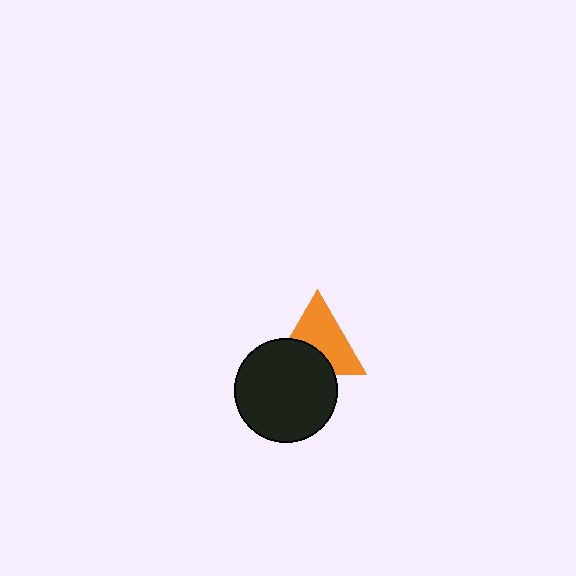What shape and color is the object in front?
The object in front is a black circle.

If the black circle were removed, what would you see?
You would see the complete orange triangle.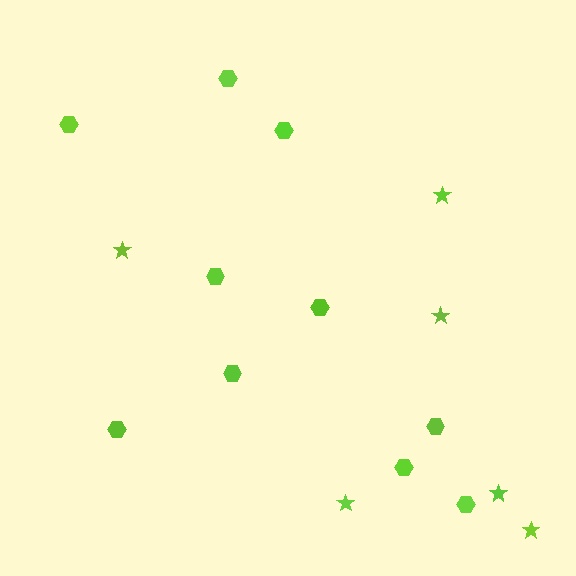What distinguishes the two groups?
There are 2 groups: one group of hexagons (10) and one group of stars (6).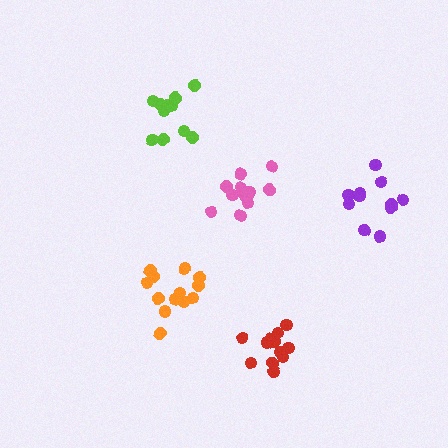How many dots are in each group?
Group 1: 12 dots, Group 2: 11 dots, Group 3: 11 dots, Group 4: 13 dots, Group 5: 14 dots (61 total).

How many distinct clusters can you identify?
There are 5 distinct clusters.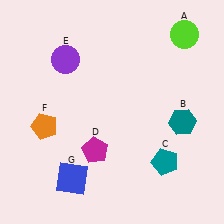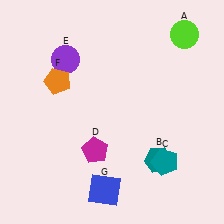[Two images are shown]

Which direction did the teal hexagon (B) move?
The teal hexagon (B) moved down.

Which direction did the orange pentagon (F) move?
The orange pentagon (F) moved up.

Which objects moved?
The objects that moved are: the teal hexagon (B), the orange pentagon (F), the blue square (G).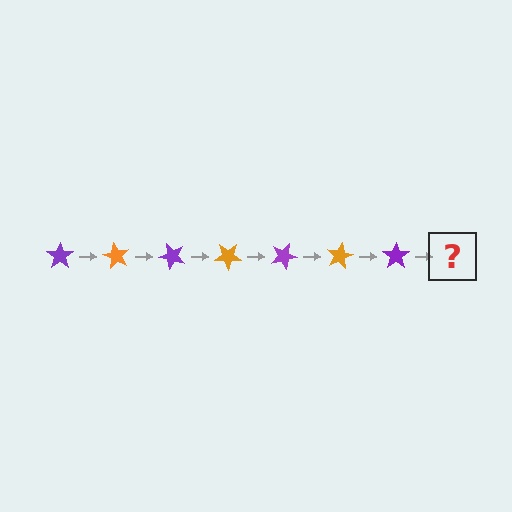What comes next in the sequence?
The next element should be an orange star, rotated 420 degrees from the start.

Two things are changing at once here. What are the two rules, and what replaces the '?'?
The two rules are that it rotates 60 degrees each step and the color cycles through purple and orange. The '?' should be an orange star, rotated 420 degrees from the start.